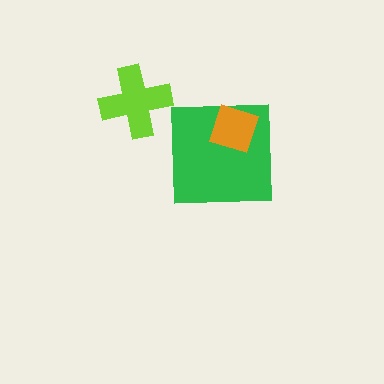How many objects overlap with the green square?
1 object overlaps with the green square.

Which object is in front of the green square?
The orange diamond is in front of the green square.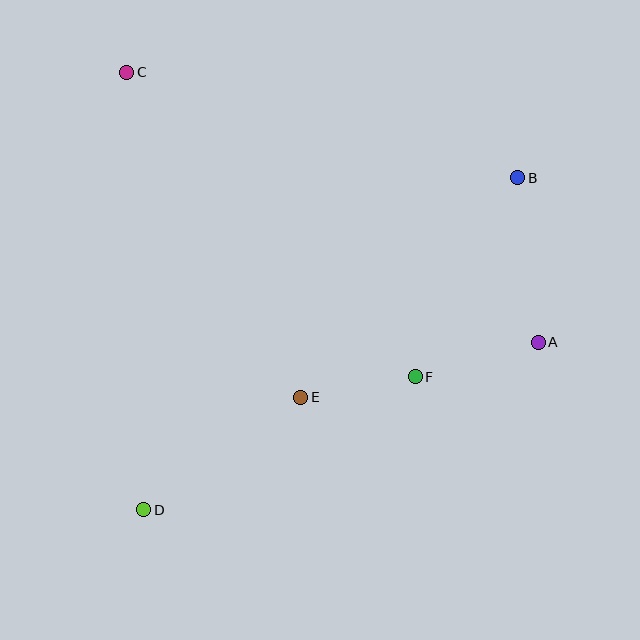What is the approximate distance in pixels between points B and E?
The distance between B and E is approximately 308 pixels.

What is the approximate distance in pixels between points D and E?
The distance between D and E is approximately 193 pixels.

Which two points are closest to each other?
Points E and F are closest to each other.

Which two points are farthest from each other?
Points B and D are farthest from each other.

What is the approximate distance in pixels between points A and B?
The distance between A and B is approximately 166 pixels.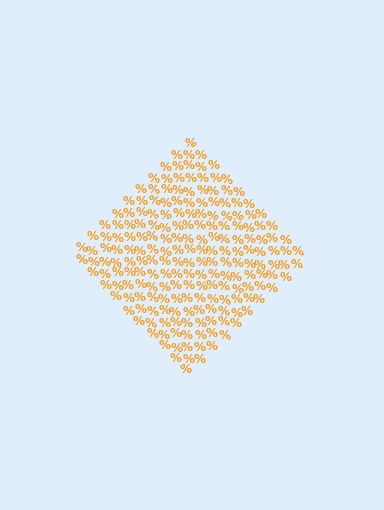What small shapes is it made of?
It is made of small percent signs.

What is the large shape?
The large shape is a diamond.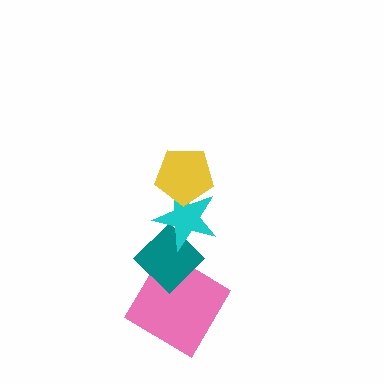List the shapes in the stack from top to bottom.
From top to bottom: the yellow pentagon, the cyan star, the teal diamond, the pink diamond.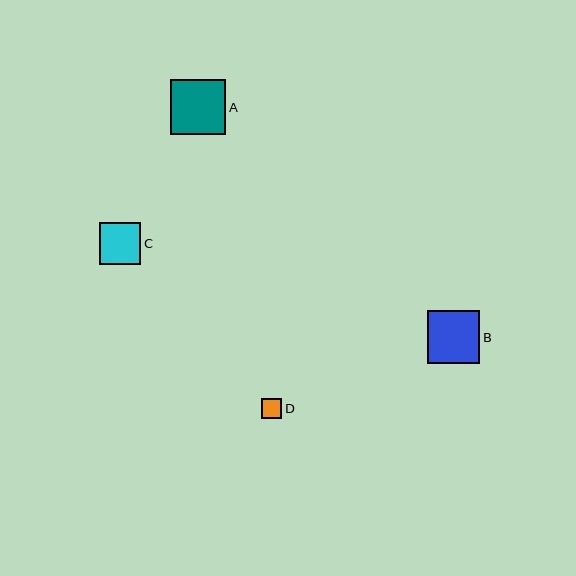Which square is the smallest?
Square D is the smallest with a size of approximately 20 pixels.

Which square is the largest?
Square A is the largest with a size of approximately 55 pixels.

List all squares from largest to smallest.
From largest to smallest: A, B, C, D.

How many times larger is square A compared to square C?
Square A is approximately 1.3 times the size of square C.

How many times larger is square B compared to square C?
Square B is approximately 1.3 times the size of square C.